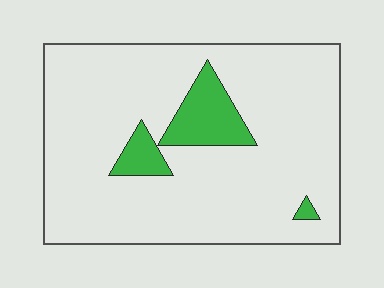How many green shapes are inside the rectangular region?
3.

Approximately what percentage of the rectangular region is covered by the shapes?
Approximately 10%.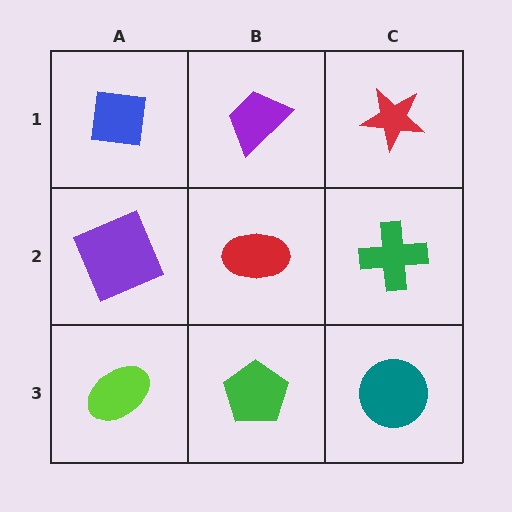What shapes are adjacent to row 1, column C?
A green cross (row 2, column C), a purple trapezoid (row 1, column B).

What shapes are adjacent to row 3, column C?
A green cross (row 2, column C), a green pentagon (row 3, column B).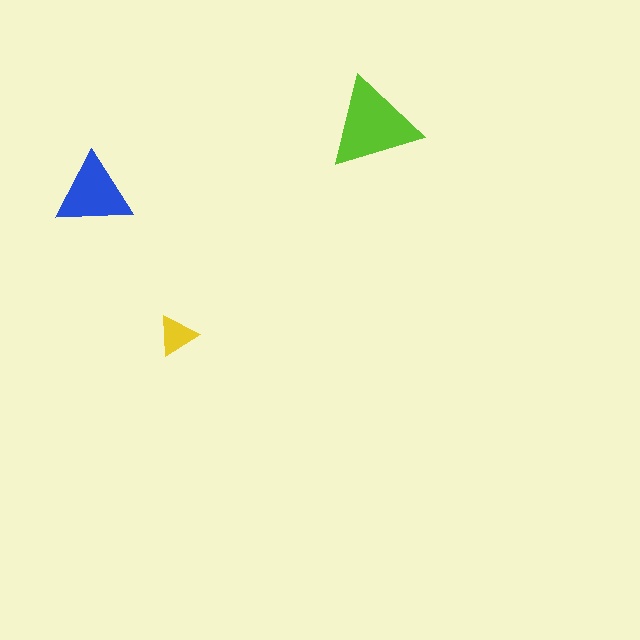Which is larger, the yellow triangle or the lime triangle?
The lime one.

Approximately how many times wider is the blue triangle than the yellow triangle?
About 2 times wider.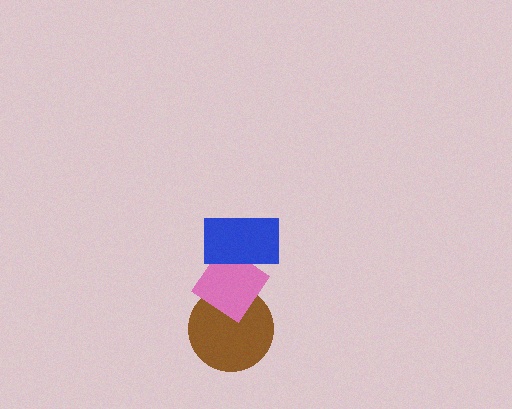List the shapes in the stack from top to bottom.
From top to bottom: the blue rectangle, the pink diamond, the brown circle.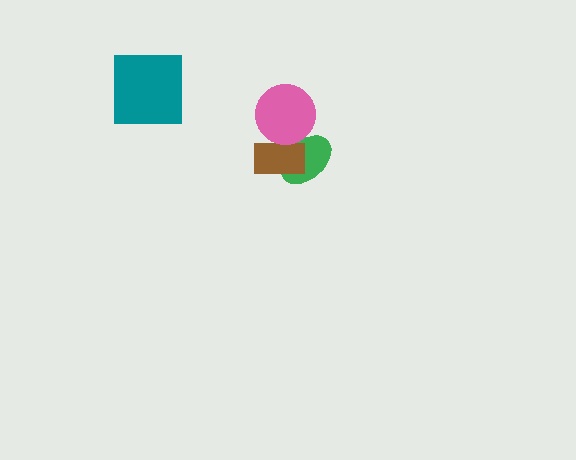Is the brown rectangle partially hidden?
Yes, it is partially covered by another shape.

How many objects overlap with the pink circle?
2 objects overlap with the pink circle.